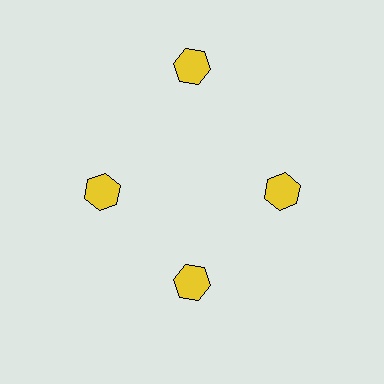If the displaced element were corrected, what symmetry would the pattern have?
It would have 4-fold rotational symmetry — the pattern would map onto itself every 90 degrees.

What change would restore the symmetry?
The symmetry would be restored by moving it inward, back onto the ring so that all 4 hexagons sit at equal angles and equal distance from the center.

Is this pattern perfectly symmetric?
No. The 4 yellow hexagons are arranged in a ring, but one element near the 12 o'clock position is pushed outward from the center, breaking the 4-fold rotational symmetry.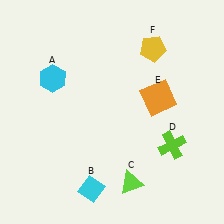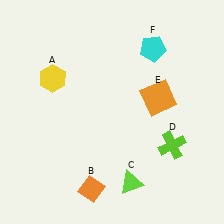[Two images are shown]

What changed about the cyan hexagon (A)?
In Image 1, A is cyan. In Image 2, it changed to yellow.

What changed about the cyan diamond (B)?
In Image 1, B is cyan. In Image 2, it changed to orange.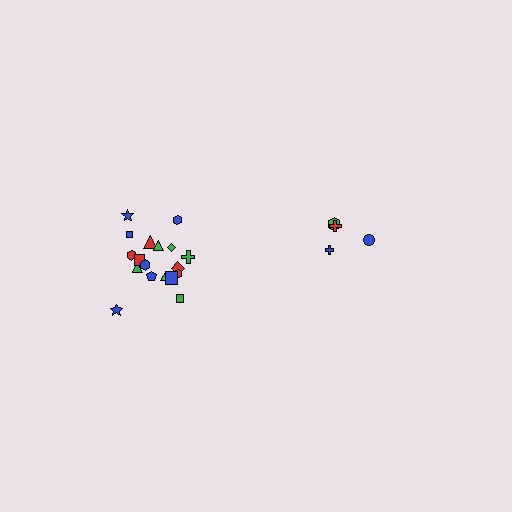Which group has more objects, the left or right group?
The left group.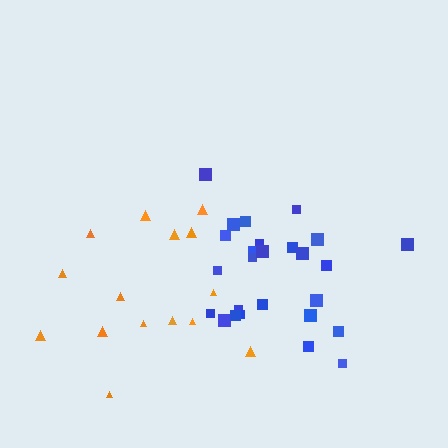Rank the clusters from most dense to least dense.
blue, orange.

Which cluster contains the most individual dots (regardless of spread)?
Blue (27).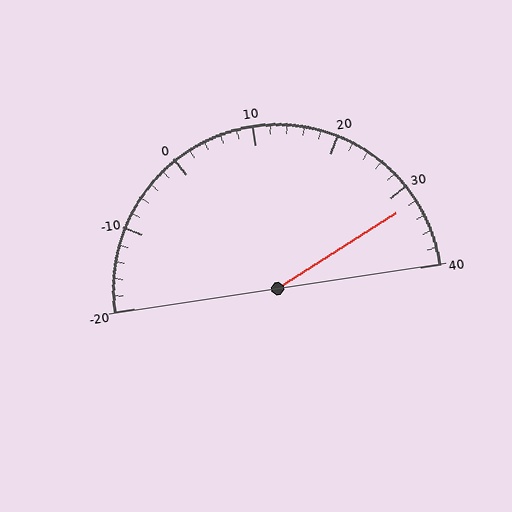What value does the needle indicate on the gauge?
The needle indicates approximately 32.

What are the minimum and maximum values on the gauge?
The gauge ranges from -20 to 40.